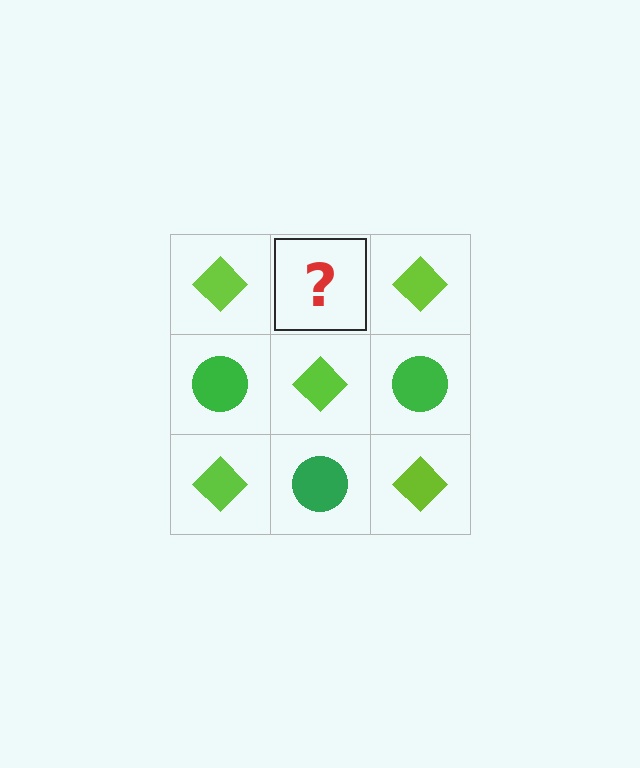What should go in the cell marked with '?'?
The missing cell should contain a green circle.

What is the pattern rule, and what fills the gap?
The rule is that it alternates lime diamond and green circle in a checkerboard pattern. The gap should be filled with a green circle.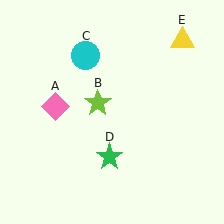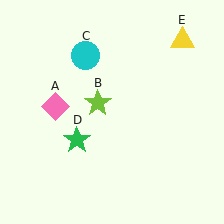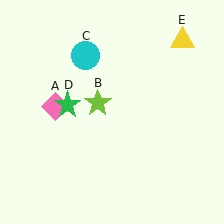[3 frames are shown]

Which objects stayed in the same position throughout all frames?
Pink diamond (object A) and lime star (object B) and cyan circle (object C) and yellow triangle (object E) remained stationary.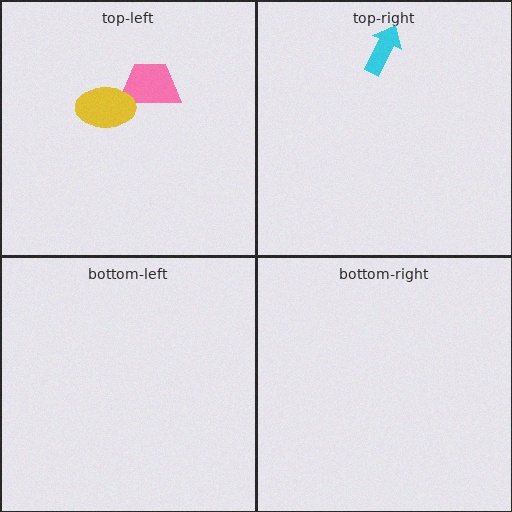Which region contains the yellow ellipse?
The top-left region.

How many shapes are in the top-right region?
1.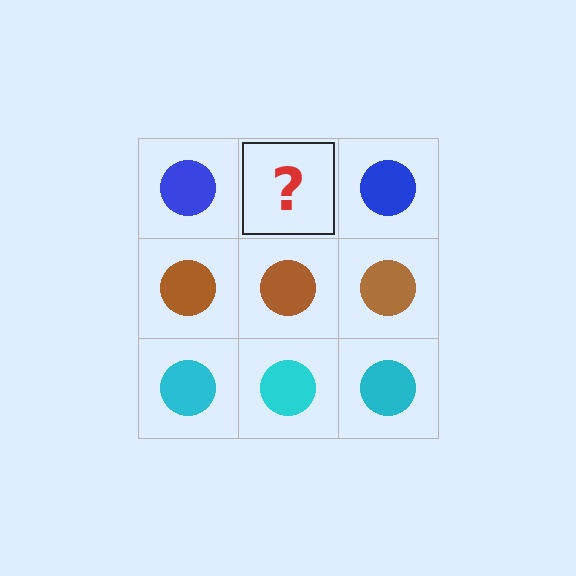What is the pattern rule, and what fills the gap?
The rule is that each row has a consistent color. The gap should be filled with a blue circle.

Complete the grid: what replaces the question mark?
The question mark should be replaced with a blue circle.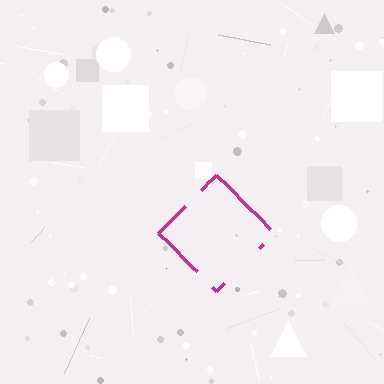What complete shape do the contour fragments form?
The contour fragments form a diamond.